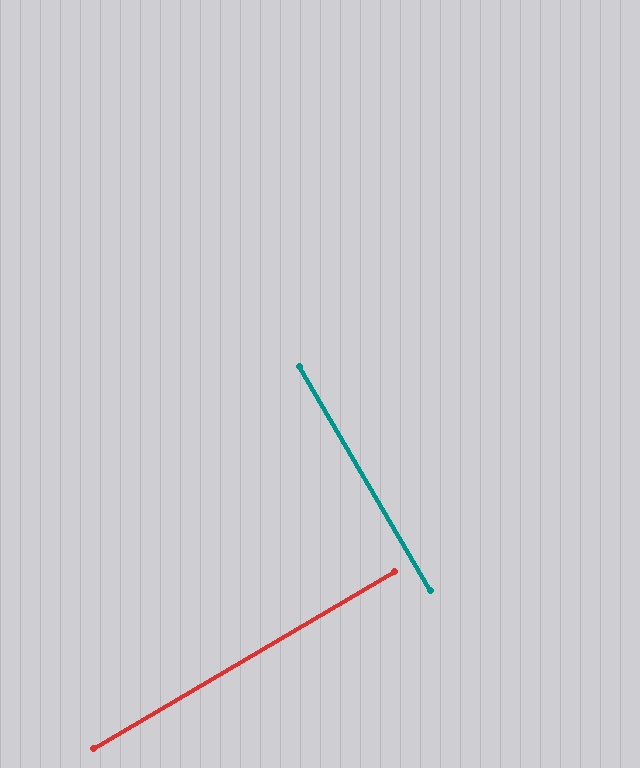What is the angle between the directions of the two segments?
Approximately 90 degrees.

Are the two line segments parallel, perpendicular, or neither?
Perpendicular — they meet at approximately 90°.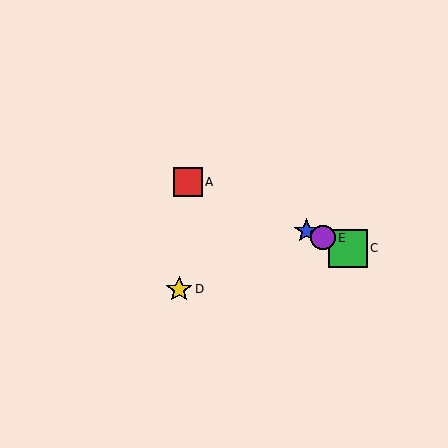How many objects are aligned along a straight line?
4 objects (A, B, C, E) are aligned along a straight line.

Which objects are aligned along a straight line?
Objects A, B, C, E are aligned along a straight line.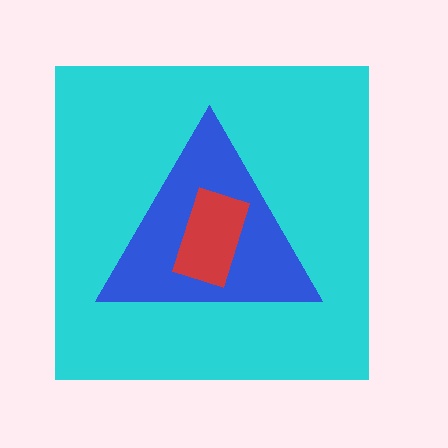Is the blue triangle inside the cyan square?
Yes.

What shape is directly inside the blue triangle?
The red rectangle.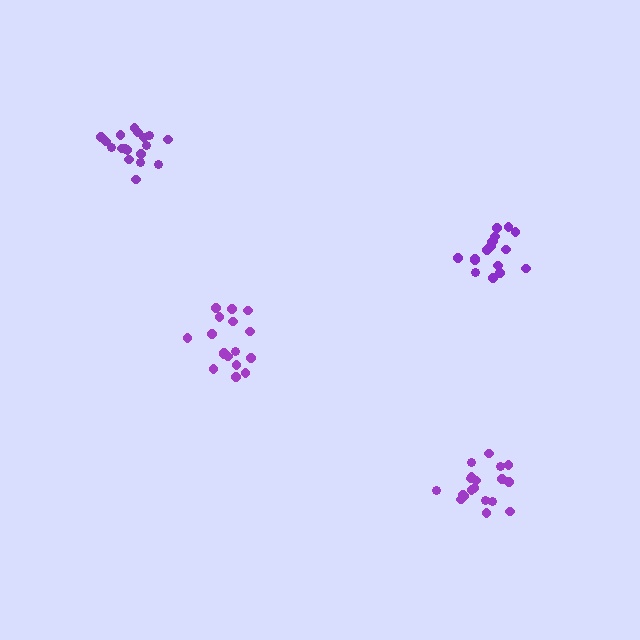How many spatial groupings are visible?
There are 4 spatial groupings.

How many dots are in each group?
Group 1: 17 dots, Group 2: 18 dots, Group 3: 19 dots, Group 4: 20 dots (74 total).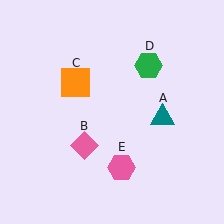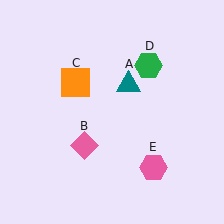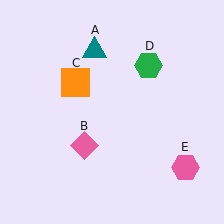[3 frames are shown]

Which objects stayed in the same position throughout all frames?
Pink diamond (object B) and orange square (object C) and green hexagon (object D) remained stationary.